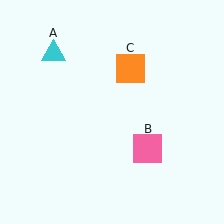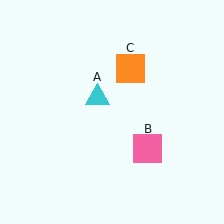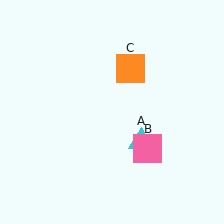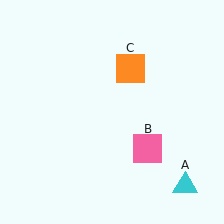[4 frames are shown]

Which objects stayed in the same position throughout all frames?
Pink square (object B) and orange square (object C) remained stationary.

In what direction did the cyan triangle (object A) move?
The cyan triangle (object A) moved down and to the right.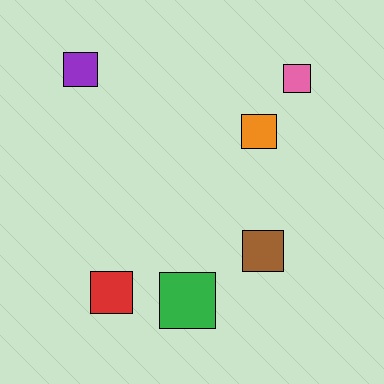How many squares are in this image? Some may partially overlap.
There are 6 squares.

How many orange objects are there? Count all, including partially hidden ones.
There is 1 orange object.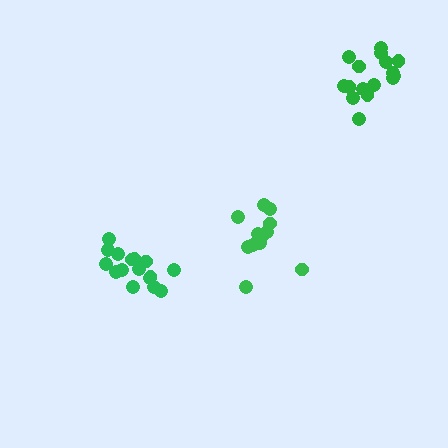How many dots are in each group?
Group 1: 16 dots, Group 2: 12 dots, Group 3: 16 dots (44 total).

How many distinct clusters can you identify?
There are 3 distinct clusters.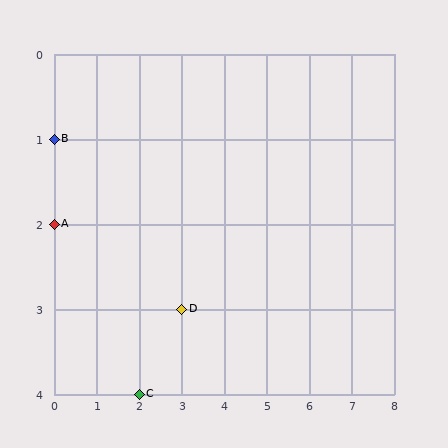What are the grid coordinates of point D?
Point D is at grid coordinates (3, 3).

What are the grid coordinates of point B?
Point B is at grid coordinates (0, 1).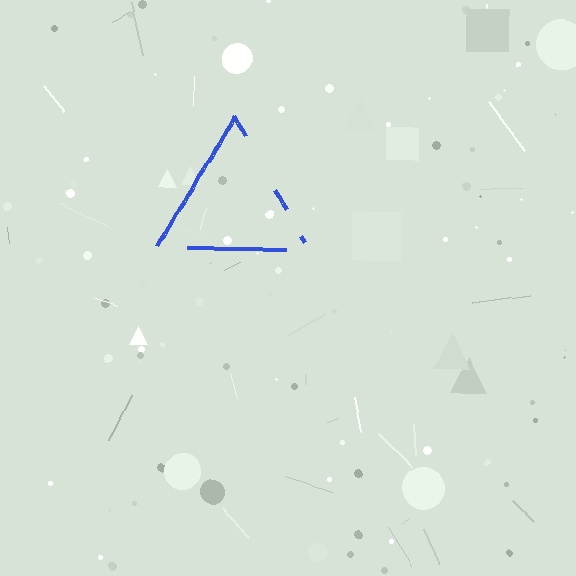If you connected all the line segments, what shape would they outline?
They would outline a triangle.